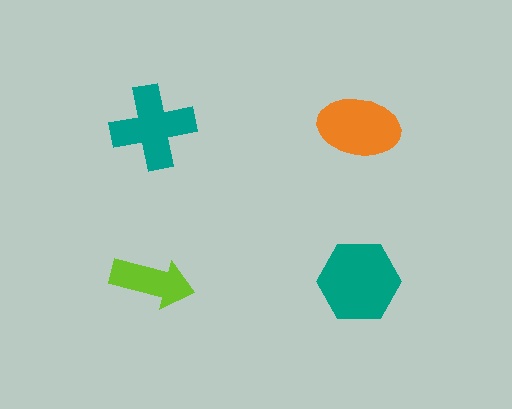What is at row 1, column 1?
A teal cross.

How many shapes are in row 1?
2 shapes.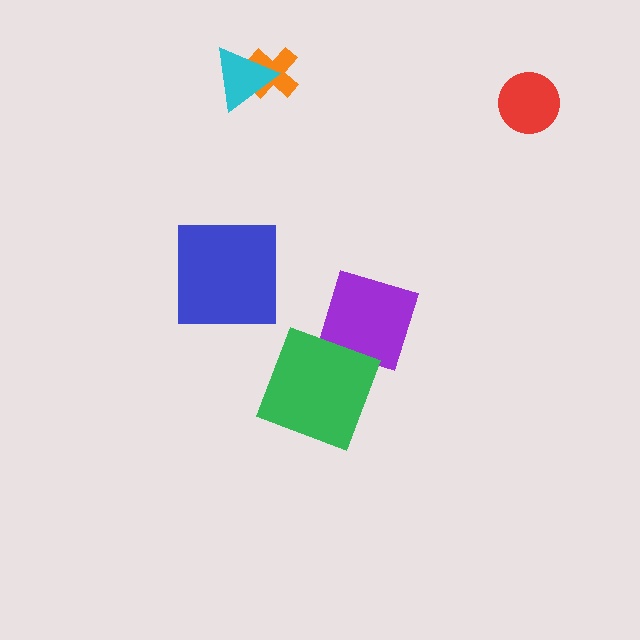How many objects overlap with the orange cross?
1 object overlaps with the orange cross.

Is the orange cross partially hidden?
Yes, it is partially covered by another shape.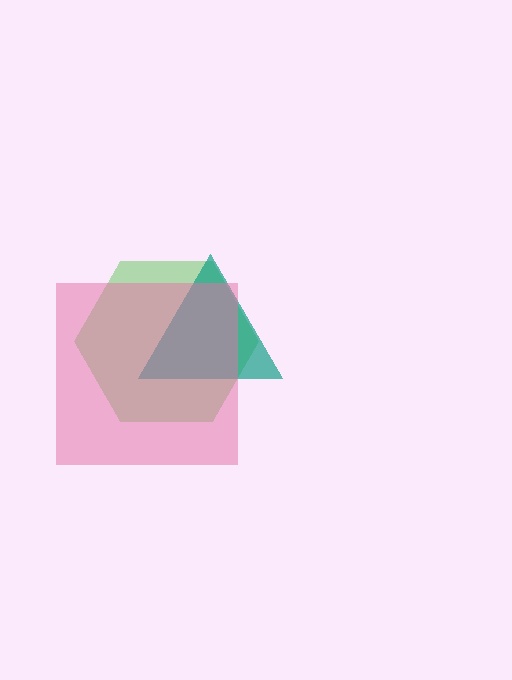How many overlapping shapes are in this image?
There are 3 overlapping shapes in the image.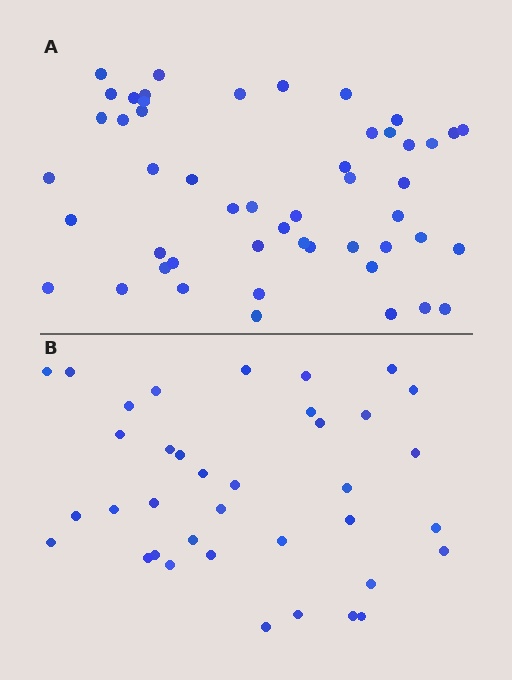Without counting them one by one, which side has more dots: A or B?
Region A (the top region) has more dots.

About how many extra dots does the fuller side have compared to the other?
Region A has approximately 15 more dots than region B.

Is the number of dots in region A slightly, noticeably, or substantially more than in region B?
Region A has noticeably more, but not dramatically so. The ratio is roughly 1.4 to 1.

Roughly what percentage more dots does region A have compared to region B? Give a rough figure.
About 35% more.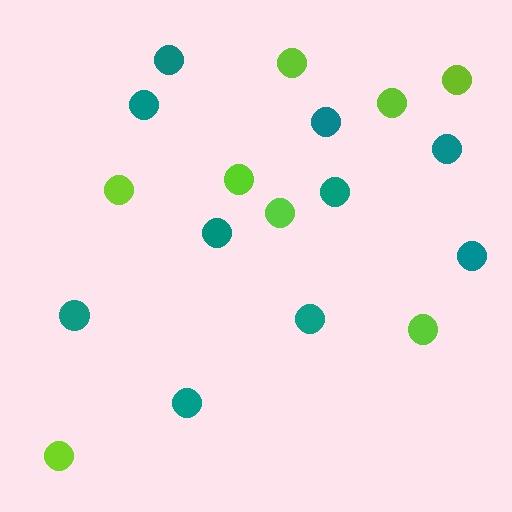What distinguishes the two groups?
There are 2 groups: one group of teal circles (10) and one group of lime circles (8).